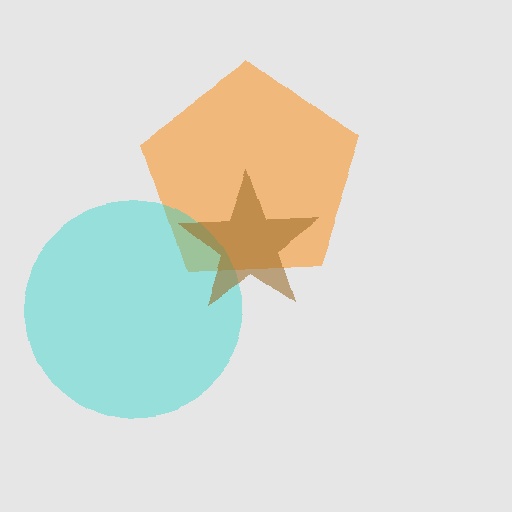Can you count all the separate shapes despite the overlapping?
Yes, there are 3 separate shapes.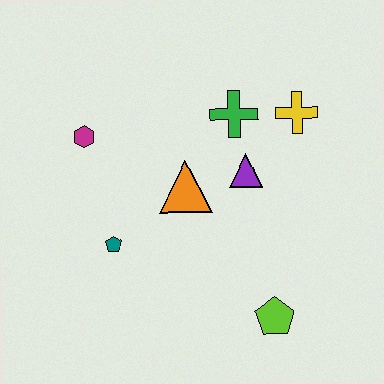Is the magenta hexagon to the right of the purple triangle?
No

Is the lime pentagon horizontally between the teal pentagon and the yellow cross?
Yes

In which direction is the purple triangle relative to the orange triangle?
The purple triangle is to the right of the orange triangle.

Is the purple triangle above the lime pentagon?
Yes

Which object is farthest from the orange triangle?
The lime pentagon is farthest from the orange triangle.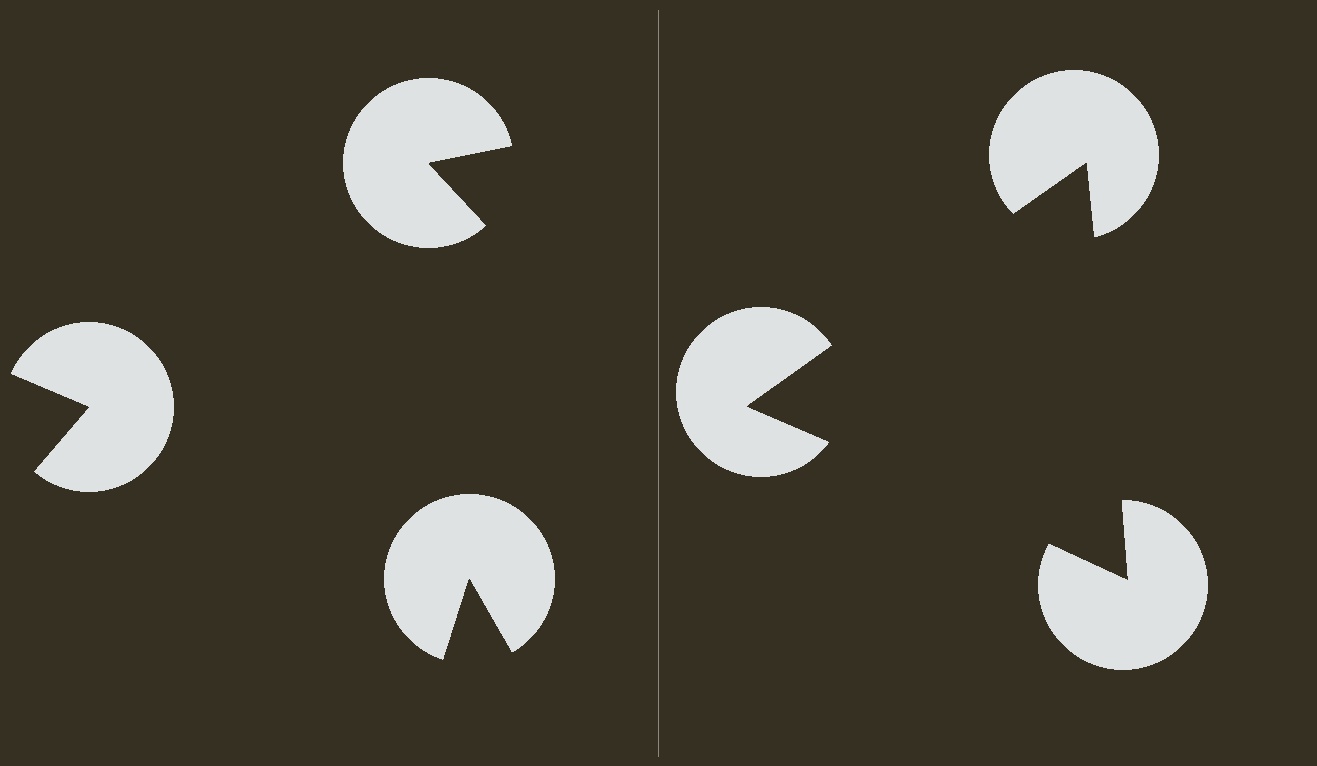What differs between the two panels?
The pac-man discs are positioned identically on both sides; only the wedge orientations differ. On the right they align to a triangle; on the left they are misaligned.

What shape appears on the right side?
An illusory triangle.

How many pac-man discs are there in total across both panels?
6 — 3 on each side.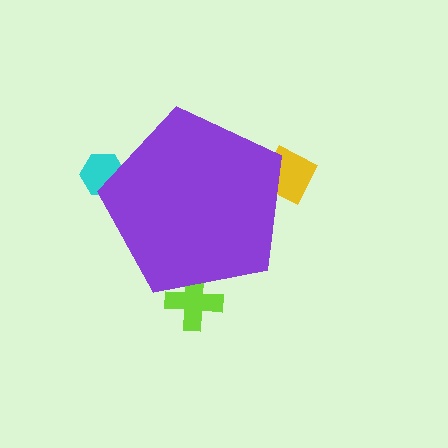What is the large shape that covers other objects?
A purple pentagon.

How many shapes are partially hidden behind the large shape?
3 shapes are partially hidden.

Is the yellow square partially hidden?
Yes, the yellow square is partially hidden behind the purple pentagon.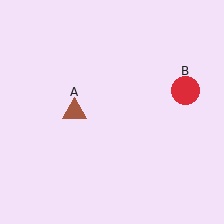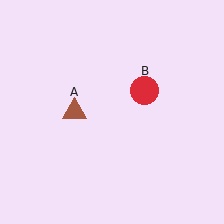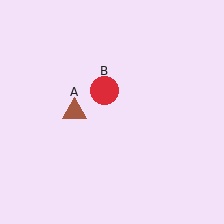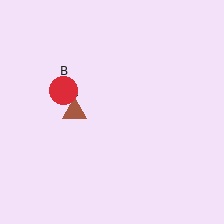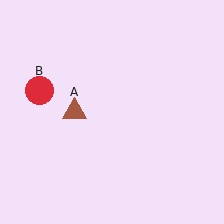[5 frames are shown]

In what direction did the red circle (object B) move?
The red circle (object B) moved left.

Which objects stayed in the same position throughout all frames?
Brown triangle (object A) remained stationary.